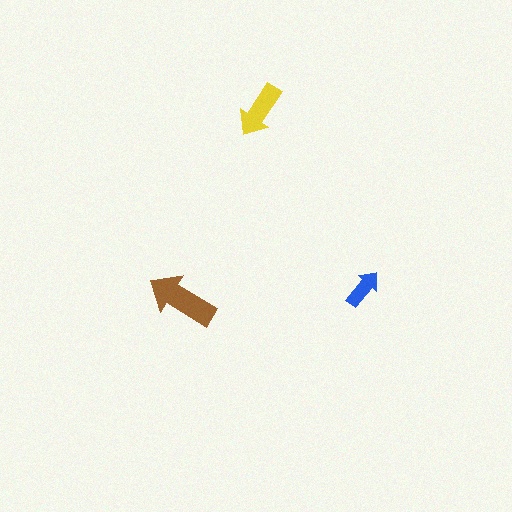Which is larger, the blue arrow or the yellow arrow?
The yellow one.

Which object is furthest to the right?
The blue arrow is rightmost.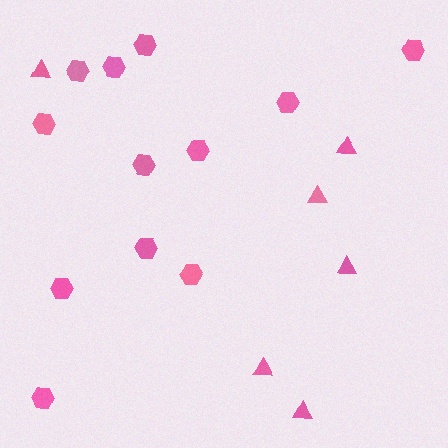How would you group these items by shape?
There are 2 groups: one group of hexagons (12) and one group of triangles (6).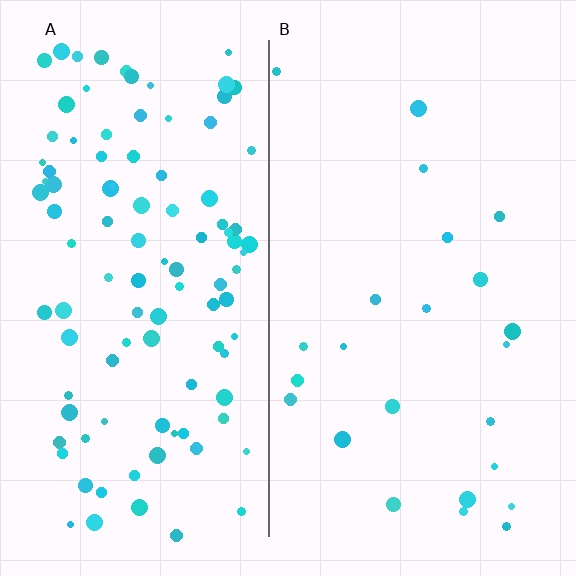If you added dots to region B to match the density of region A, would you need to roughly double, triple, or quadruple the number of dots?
Approximately quadruple.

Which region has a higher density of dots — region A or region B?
A (the left).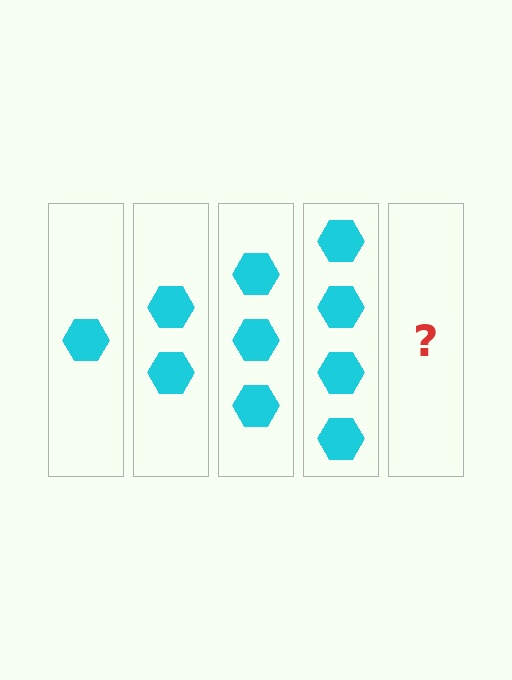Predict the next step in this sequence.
The next step is 5 hexagons.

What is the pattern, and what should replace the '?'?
The pattern is that each step adds one more hexagon. The '?' should be 5 hexagons.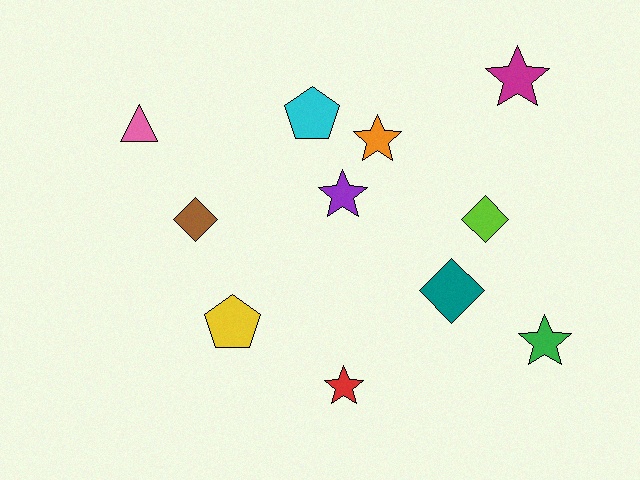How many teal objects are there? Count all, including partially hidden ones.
There is 1 teal object.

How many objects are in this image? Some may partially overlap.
There are 11 objects.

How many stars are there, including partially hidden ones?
There are 5 stars.